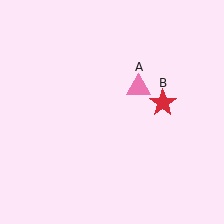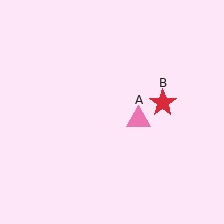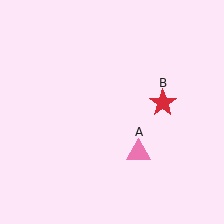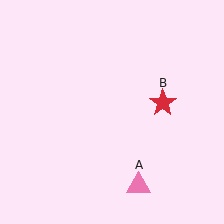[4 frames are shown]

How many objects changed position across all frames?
1 object changed position: pink triangle (object A).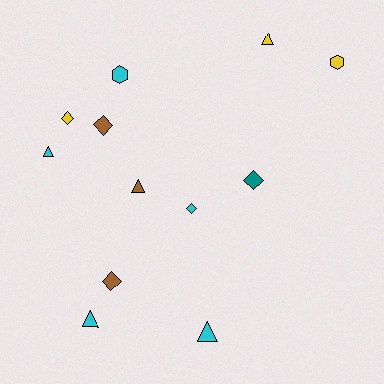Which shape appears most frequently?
Triangle, with 5 objects.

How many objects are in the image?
There are 12 objects.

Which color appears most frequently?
Cyan, with 5 objects.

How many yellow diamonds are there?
There is 1 yellow diamond.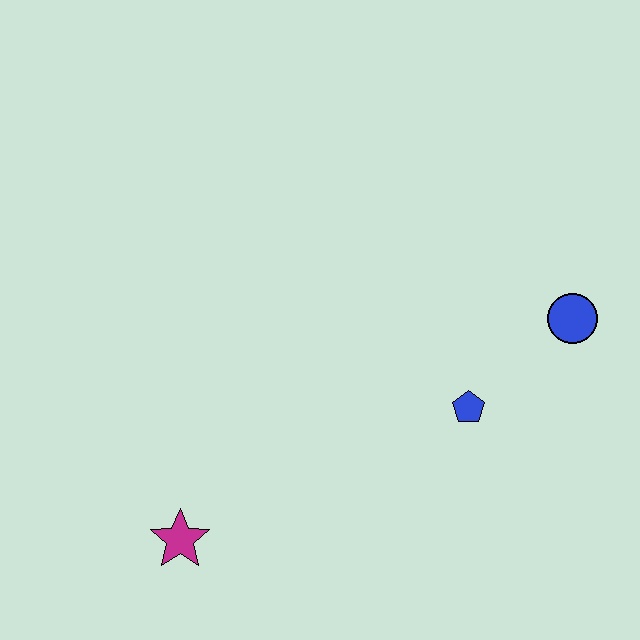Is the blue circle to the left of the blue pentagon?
No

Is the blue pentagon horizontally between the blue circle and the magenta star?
Yes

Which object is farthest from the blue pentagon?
The magenta star is farthest from the blue pentagon.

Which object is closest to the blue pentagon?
The blue circle is closest to the blue pentagon.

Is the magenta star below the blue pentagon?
Yes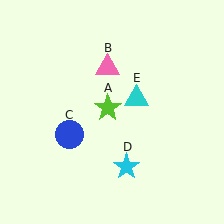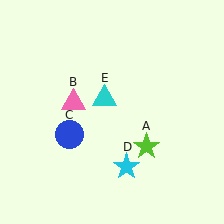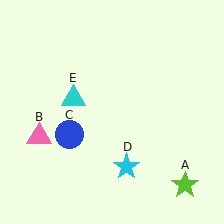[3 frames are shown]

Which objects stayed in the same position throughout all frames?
Blue circle (object C) and cyan star (object D) remained stationary.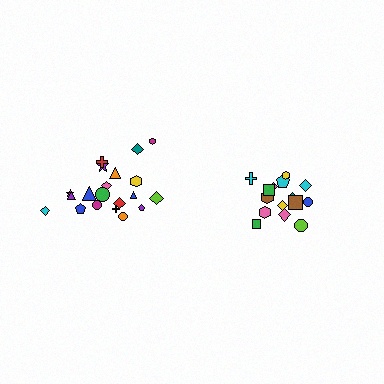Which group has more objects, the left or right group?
The left group.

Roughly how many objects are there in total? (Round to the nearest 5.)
Roughly 35 objects in total.